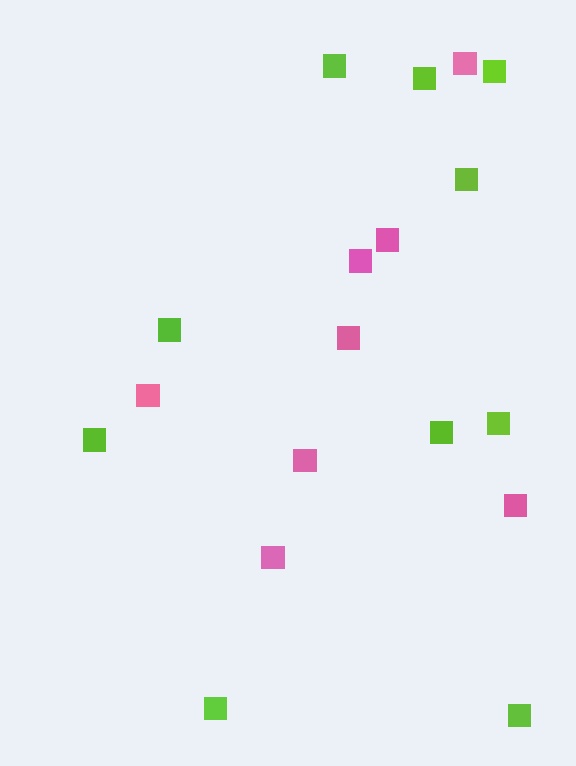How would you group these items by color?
There are 2 groups: one group of pink squares (8) and one group of lime squares (10).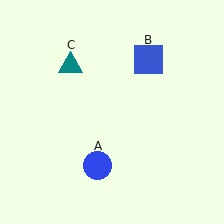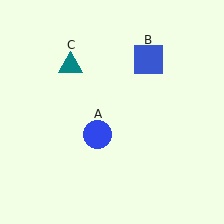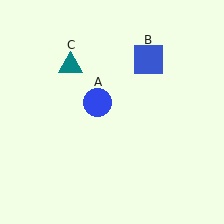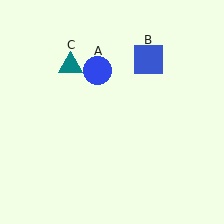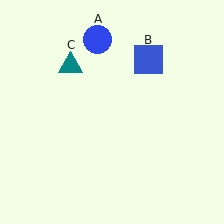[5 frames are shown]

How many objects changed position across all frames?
1 object changed position: blue circle (object A).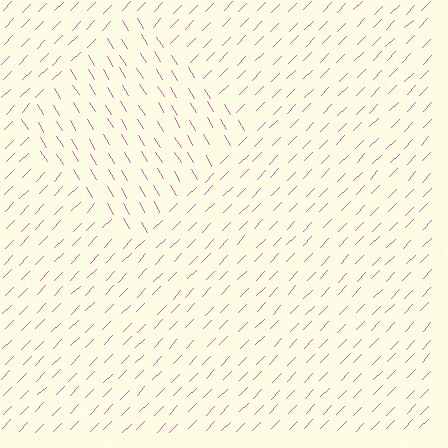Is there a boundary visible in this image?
Yes, there is a texture boundary formed by a change in line orientation.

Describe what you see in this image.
The image is filled with small pink line segments. A diamond region in the image has lines oriented differently from the surrounding lines, creating a visible texture boundary.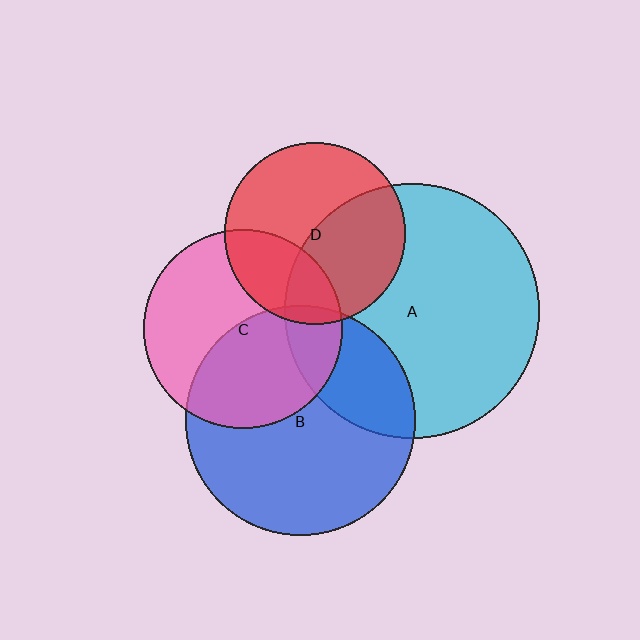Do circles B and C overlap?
Yes.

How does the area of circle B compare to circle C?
Approximately 1.3 times.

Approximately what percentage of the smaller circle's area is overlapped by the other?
Approximately 45%.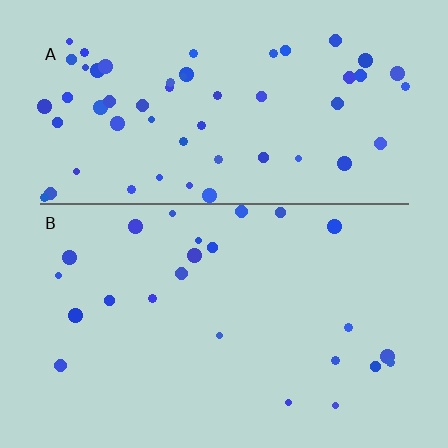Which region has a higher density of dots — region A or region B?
A (the top).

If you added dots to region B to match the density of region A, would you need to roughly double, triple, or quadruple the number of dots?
Approximately double.